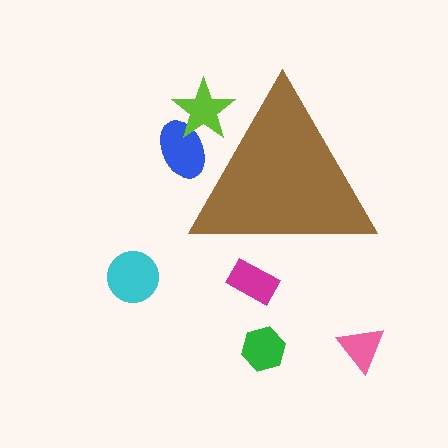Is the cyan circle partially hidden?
No, the cyan circle is fully visible.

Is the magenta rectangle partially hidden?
Yes, the magenta rectangle is partially hidden behind the brown triangle.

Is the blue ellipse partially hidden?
Yes, the blue ellipse is partially hidden behind the brown triangle.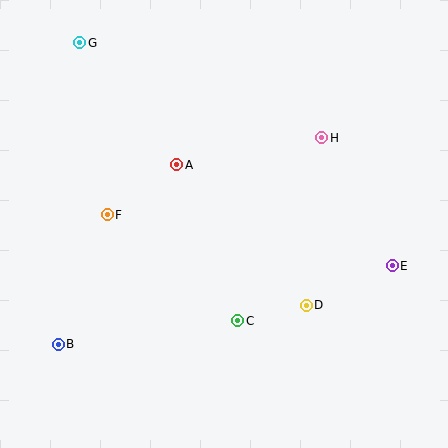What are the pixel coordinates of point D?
Point D is at (306, 305).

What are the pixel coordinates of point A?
Point A is at (177, 165).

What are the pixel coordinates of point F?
Point F is at (107, 215).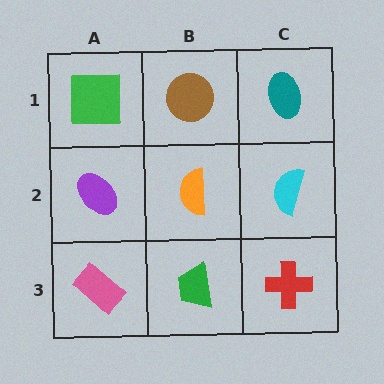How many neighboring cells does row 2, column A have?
3.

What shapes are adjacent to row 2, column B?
A brown circle (row 1, column B), a green trapezoid (row 3, column B), a purple ellipse (row 2, column A), a cyan semicircle (row 2, column C).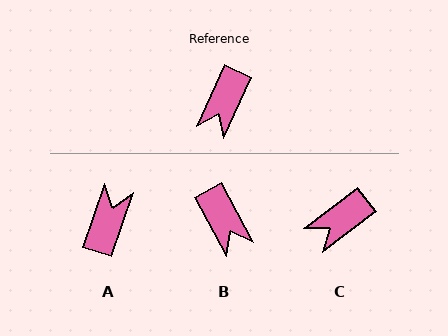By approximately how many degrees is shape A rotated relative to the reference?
Approximately 174 degrees clockwise.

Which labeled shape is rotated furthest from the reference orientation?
A, about 174 degrees away.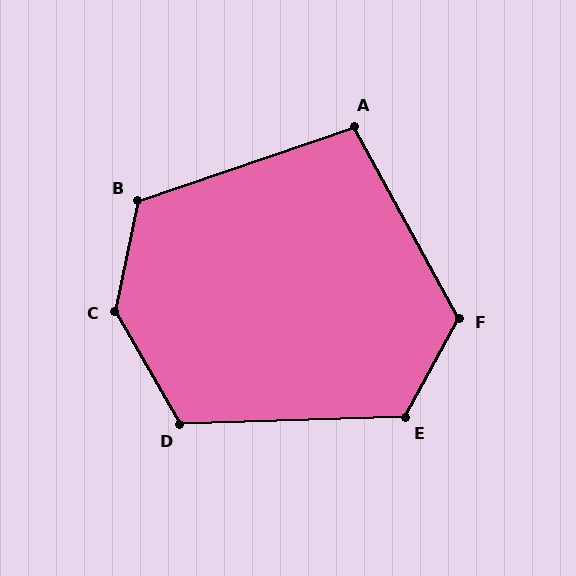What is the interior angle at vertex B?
Approximately 120 degrees (obtuse).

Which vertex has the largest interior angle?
C, at approximately 139 degrees.